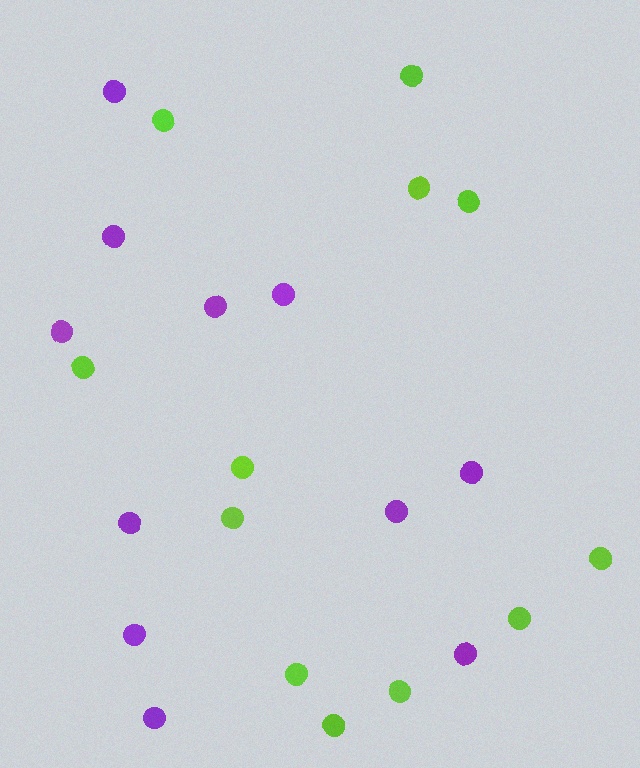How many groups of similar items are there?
There are 2 groups: one group of purple circles (11) and one group of lime circles (12).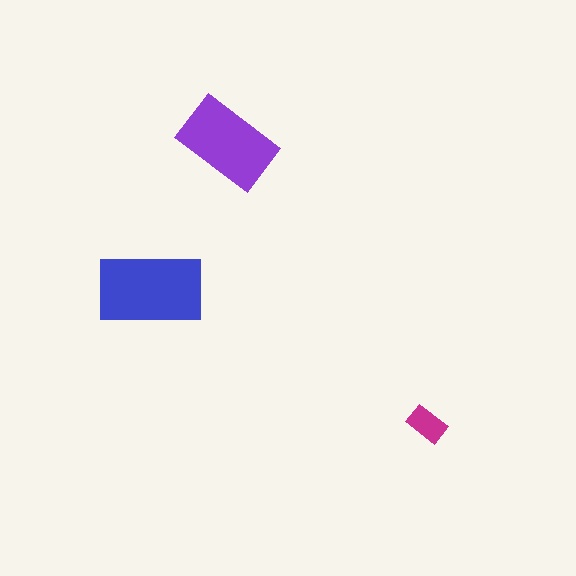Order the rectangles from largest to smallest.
the blue one, the purple one, the magenta one.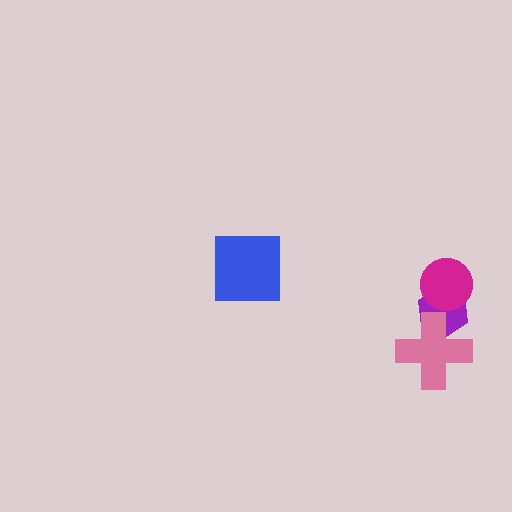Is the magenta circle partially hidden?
No, no other shape covers it.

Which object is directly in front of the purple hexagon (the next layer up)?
The magenta circle is directly in front of the purple hexagon.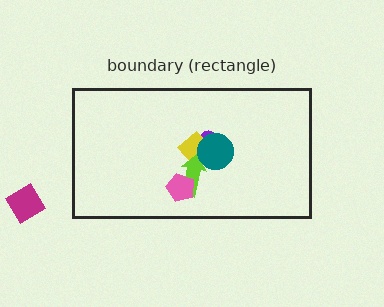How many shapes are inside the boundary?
5 inside, 1 outside.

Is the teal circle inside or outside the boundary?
Inside.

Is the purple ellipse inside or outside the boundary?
Inside.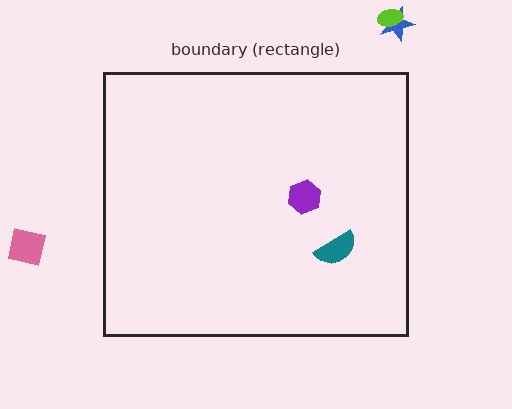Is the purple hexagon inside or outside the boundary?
Inside.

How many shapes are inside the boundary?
2 inside, 3 outside.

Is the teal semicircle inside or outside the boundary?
Inside.